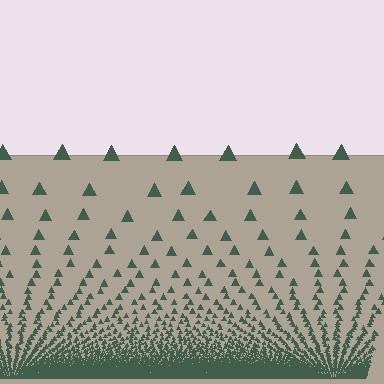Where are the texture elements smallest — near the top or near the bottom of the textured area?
Near the bottom.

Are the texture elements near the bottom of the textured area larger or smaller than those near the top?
Smaller. The gradient is inverted — elements near the bottom are smaller and denser.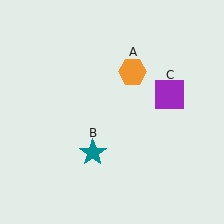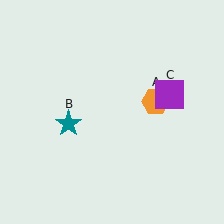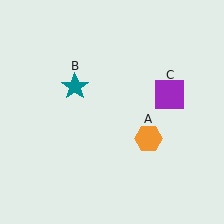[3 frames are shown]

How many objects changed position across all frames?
2 objects changed position: orange hexagon (object A), teal star (object B).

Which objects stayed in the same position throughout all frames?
Purple square (object C) remained stationary.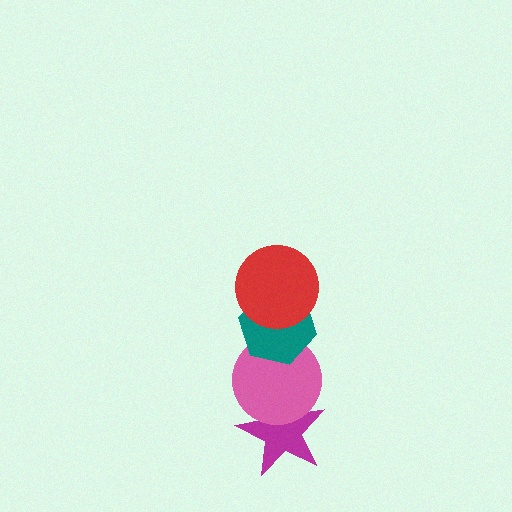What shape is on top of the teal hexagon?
The red circle is on top of the teal hexagon.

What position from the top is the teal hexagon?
The teal hexagon is 2nd from the top.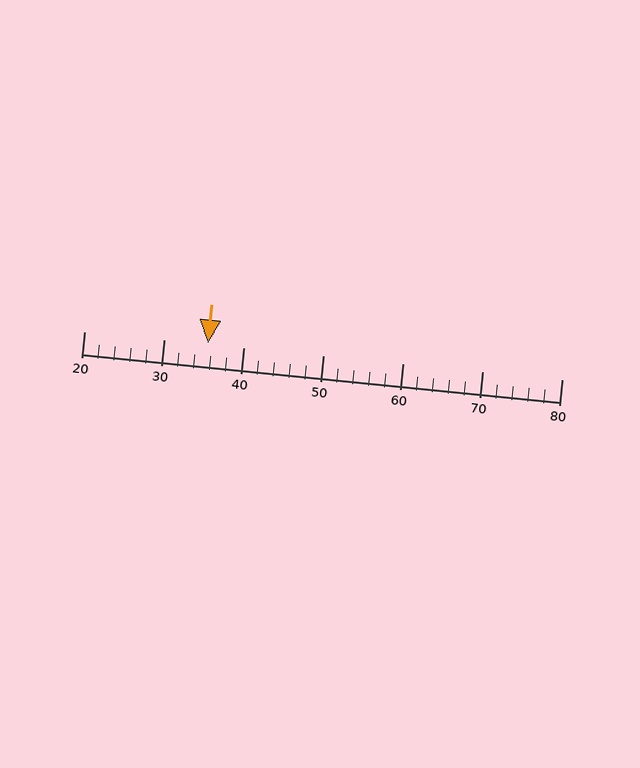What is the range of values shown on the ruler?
The ruler shows values from 20 to 80.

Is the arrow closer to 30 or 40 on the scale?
The arrow is closer to 40.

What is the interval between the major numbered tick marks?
The major tick marks are spaced 10 units apart.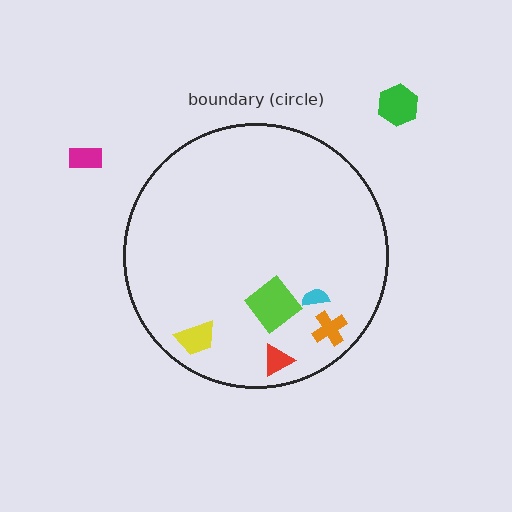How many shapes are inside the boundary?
5 inside, 2 outside.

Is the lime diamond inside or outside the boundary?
Inside.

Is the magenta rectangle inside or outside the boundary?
Outside.